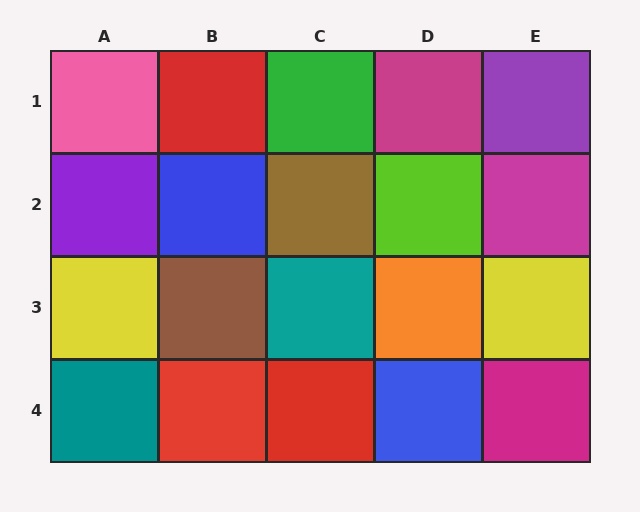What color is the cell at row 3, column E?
Yellow.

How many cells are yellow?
2 cells are yellow.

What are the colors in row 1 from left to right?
Pink, red, green, magenta, purple.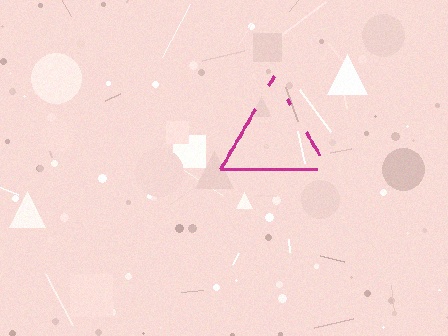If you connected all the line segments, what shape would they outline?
They would outline a triangle.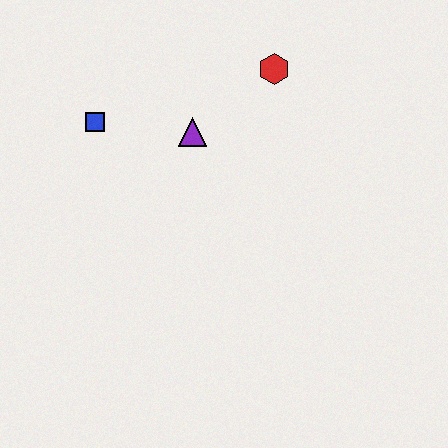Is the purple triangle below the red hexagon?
Yes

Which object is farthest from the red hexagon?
The blue square is farthest from the red hexagon.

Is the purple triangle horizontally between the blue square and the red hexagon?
Yes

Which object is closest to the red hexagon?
The purple triangle is closest to the red hexagon.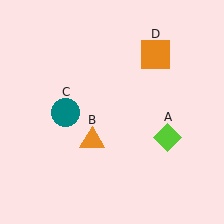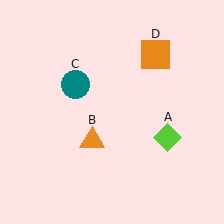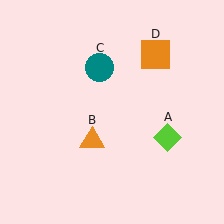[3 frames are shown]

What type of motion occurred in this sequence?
The teal circle (object C) rotated clockwise around the center of the scene.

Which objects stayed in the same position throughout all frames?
Lime diamond (object A) and orange triangle (object B) and orange square (object D) remained stationary.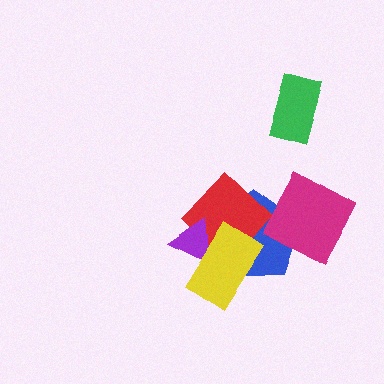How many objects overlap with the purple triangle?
3 objects overlap with the purple triangle.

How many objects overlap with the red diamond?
3 objects overlap with the red diamond.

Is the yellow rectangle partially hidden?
No, no other shape covers it.